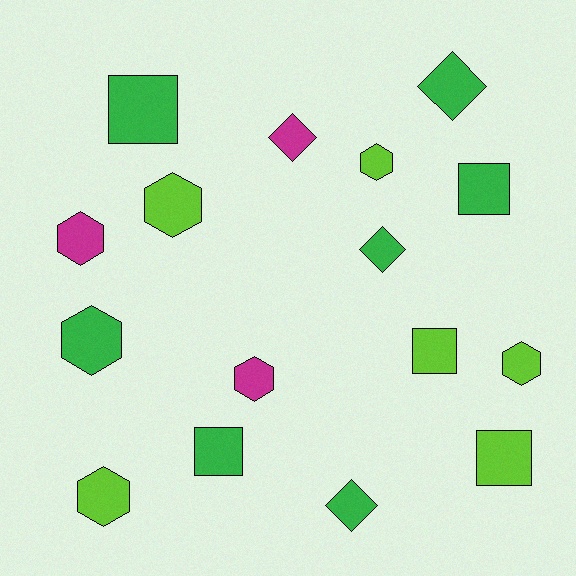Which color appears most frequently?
Green, with 7 objects.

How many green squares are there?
There are 3 green squares.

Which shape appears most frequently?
Hexagon, with 7 objects.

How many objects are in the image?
There are 16 objects.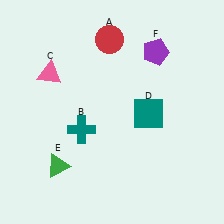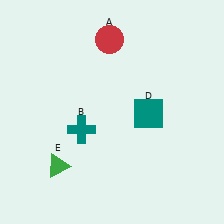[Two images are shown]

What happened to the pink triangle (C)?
The pink triangle (C) was removed in Image 2. It was in the top-left area of Image 1.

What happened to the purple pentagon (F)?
The purple pentagon (F) was removed in Image 2. It was in the top-right area of Image 1.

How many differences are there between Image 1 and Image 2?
There are 2 differences between the two images.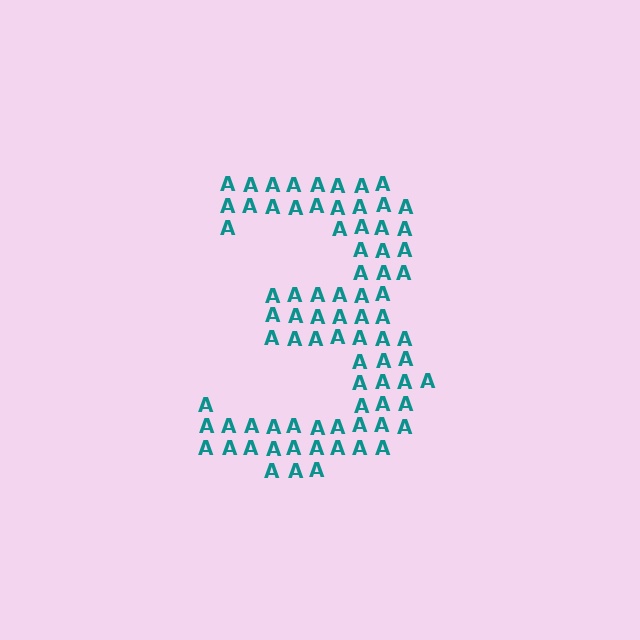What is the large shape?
The large shape is the digit 3.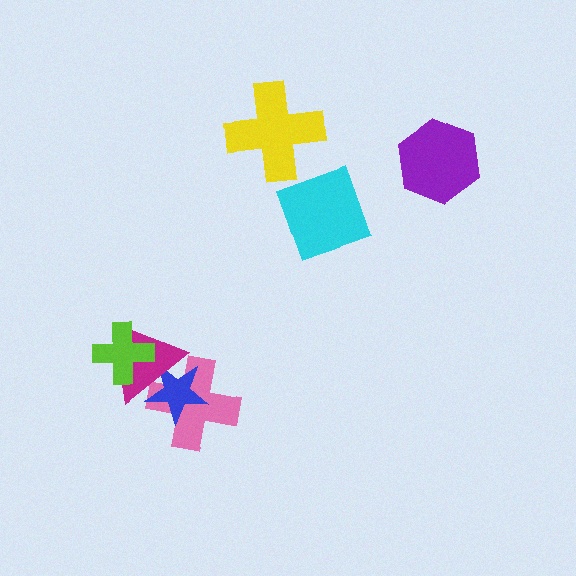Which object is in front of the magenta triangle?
The lime cross is in front of the magenta triangle.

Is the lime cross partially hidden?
No, no other shape covers it.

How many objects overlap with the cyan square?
0 objects overlap with the cyan square.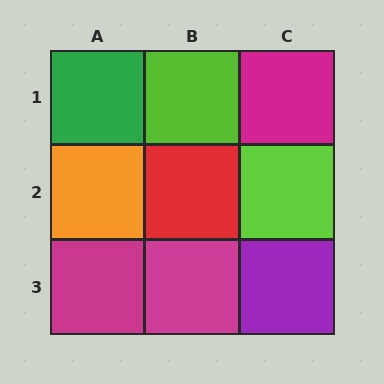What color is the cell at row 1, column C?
Magenta.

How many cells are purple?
1 cell is purple.